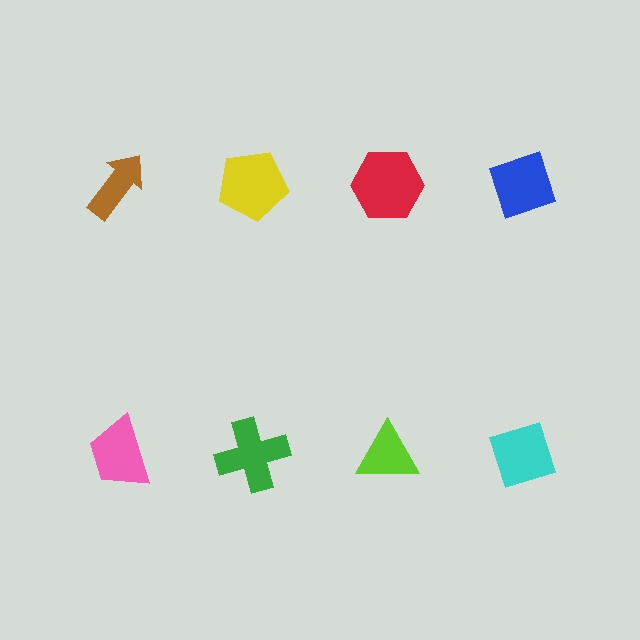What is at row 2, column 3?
A lime triangle.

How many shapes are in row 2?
4 shapes.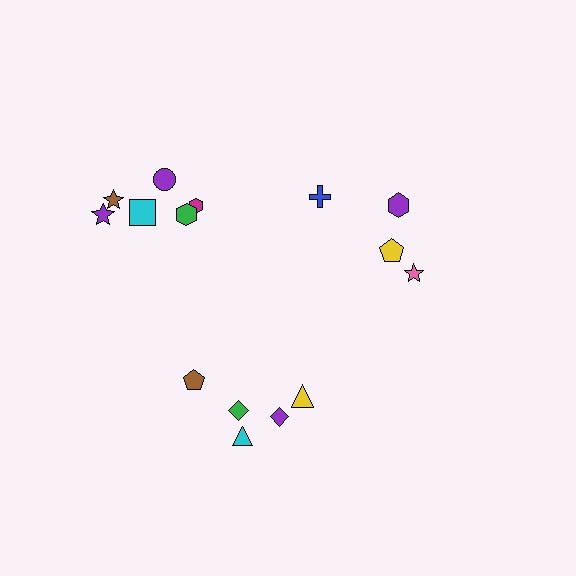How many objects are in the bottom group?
There are 5 objects.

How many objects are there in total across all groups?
There are 15 objects.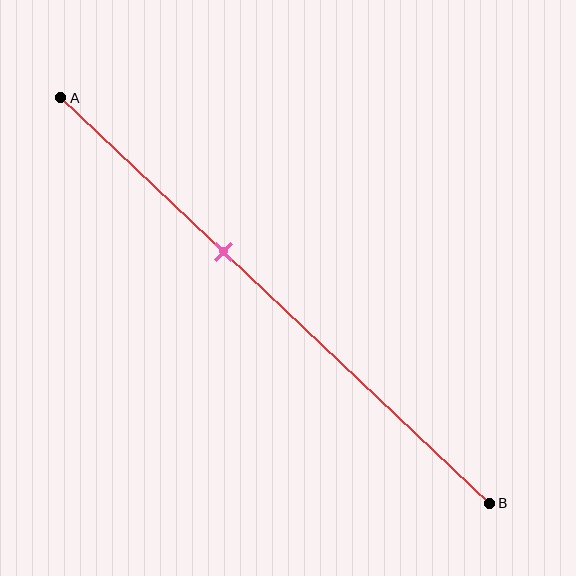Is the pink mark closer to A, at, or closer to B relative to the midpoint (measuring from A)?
The pink mark is closer to point A than the midpoint of segment AB.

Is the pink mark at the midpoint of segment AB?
No, the mark is at about 40% from A, not at the 50% midpoint.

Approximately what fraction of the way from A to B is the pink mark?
The pink mark is approximately 40% of the way from A to B.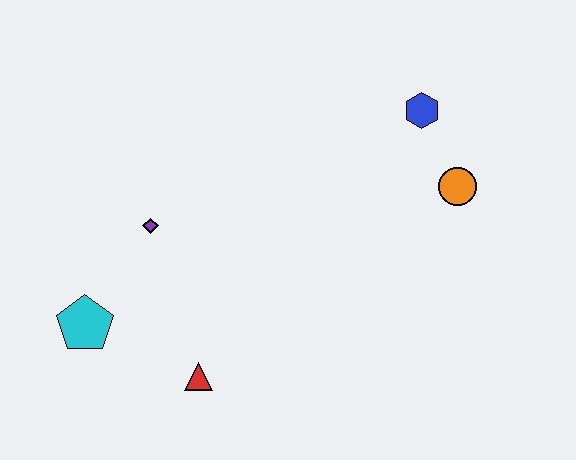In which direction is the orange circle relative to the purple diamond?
The orange circle is to the right of the purple diamond.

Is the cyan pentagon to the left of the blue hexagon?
Yes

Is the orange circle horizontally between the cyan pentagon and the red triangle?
No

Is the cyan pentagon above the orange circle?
No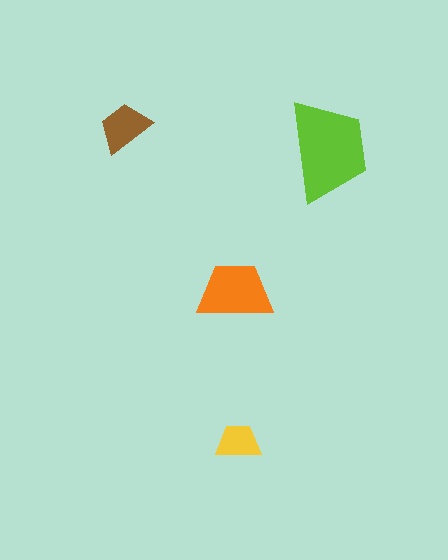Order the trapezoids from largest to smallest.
the lime one, the orange one, the brown one, the yellow one.